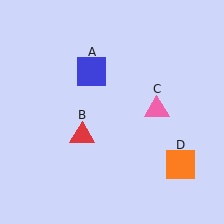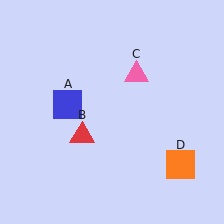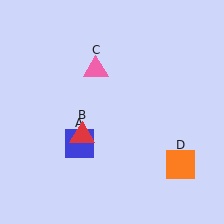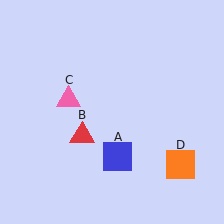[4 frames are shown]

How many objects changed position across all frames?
2 objects changed position: blue square (object A), pink triangle (object C).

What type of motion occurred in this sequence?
The blue square (object A), pink triangle (object C) rotated counterclockwise around the center of the scene.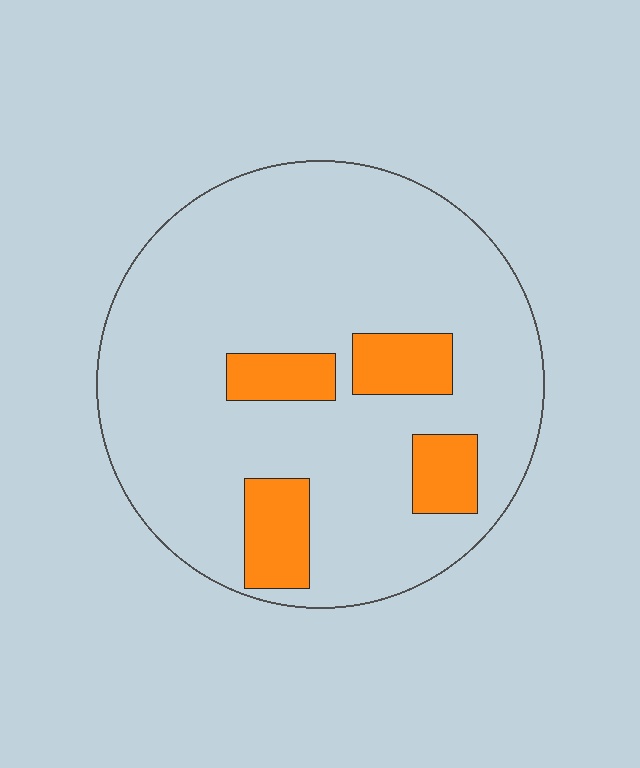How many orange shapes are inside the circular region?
4.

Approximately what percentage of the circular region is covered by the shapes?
Approximately 15%.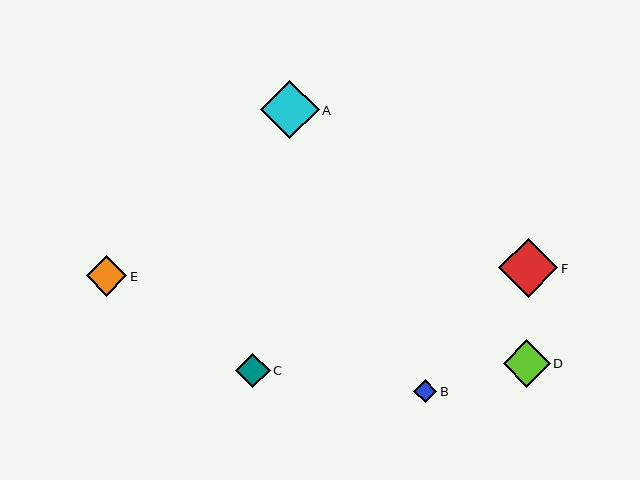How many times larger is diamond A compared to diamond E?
Diamond A is approximately 1.4 times the size of diamond E.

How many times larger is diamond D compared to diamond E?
Diamond D is approximately 1.2 times the size of diamond E.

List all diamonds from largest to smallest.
From largest to smallest: F, A, D, E, C, B.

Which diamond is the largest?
Diamond F is the largest with a size of approximately 59 pixels.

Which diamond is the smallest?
Diamond B is the smallest with a size of approximately 23 pixels.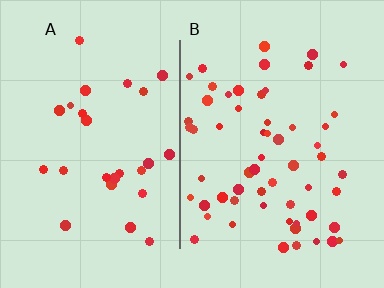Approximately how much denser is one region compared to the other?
Approximately 2.2× — region B over region A.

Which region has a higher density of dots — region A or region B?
B (the right).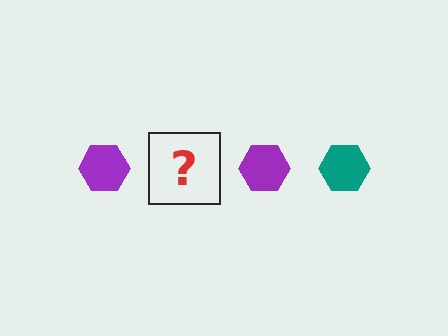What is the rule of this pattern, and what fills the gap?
The rule is that the pattern cycles through purple, teal hexagons. The gap should be filled with a teal hexagon.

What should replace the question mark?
The question mark should be replaced with a teal hexagon.